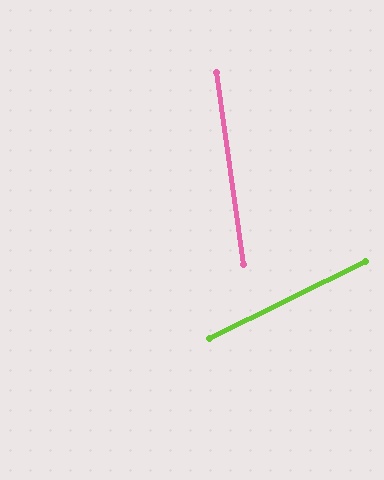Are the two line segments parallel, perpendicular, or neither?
Neither parallel nor perpendicular — they differ by about 72°.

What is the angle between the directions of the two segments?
Approximately 72 degrees.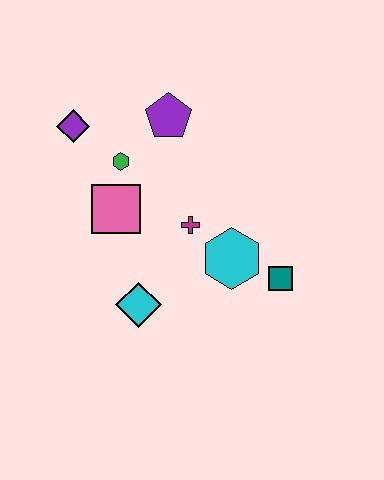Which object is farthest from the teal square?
The purple diamond is farthest from the teal square.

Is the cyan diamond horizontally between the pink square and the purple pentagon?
Yes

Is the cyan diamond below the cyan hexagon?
Yes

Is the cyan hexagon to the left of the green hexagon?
No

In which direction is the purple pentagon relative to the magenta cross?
The purple pentagon is above the magenta cross.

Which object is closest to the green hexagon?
The pink square is closest to the green hexagon.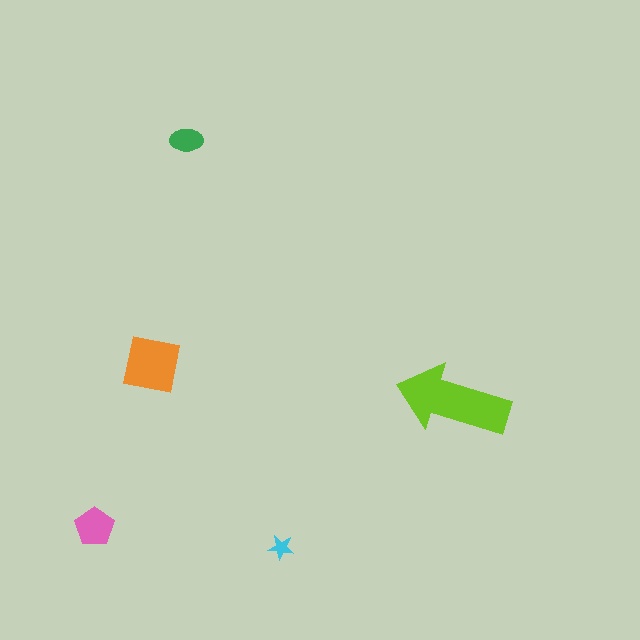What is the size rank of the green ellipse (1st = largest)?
4th.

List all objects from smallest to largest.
The cyan star, the green ellipse, the pink pentagon, the orange square, the lime arrow.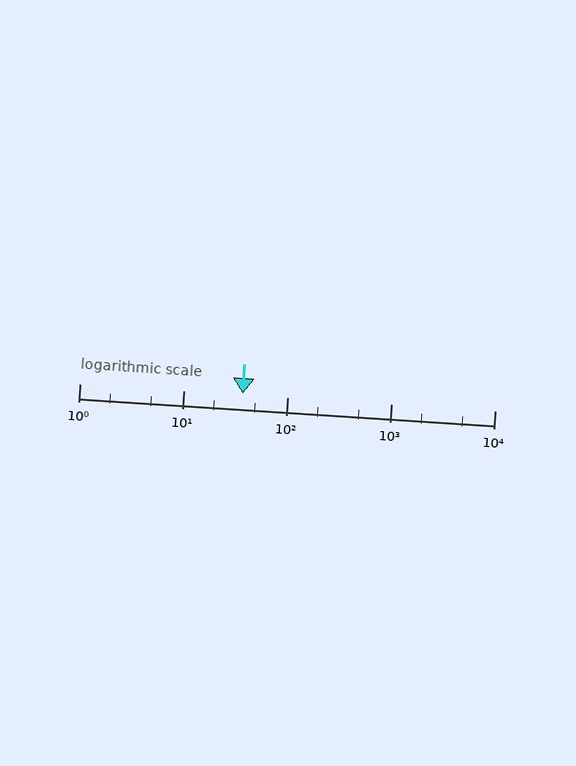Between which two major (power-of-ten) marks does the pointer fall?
The pointer is between 10 and 100.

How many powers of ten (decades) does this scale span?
The scale spans 4 decades, from 1 to 10000.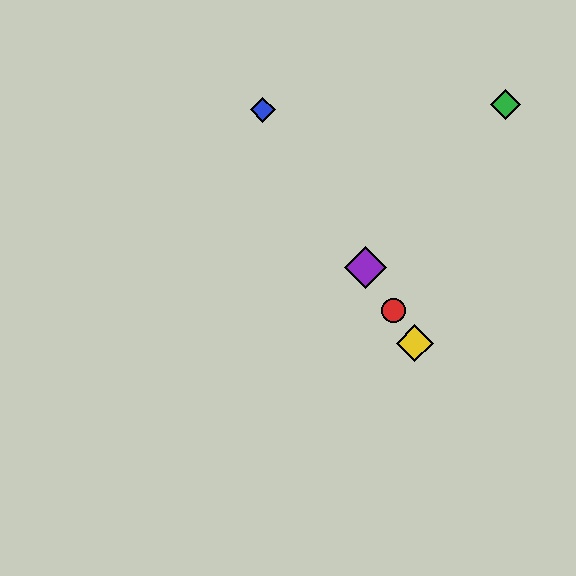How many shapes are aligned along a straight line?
4 shapes (the red circle, the blue diamond, the yellow diamond, the purple diamond) are aligned along a straight line.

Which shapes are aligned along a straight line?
The red circle, the blue diamond, the yellow diamond, the purple diamond are aligned along a straight line.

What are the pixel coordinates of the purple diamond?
The purple diamond is at (365, 267).